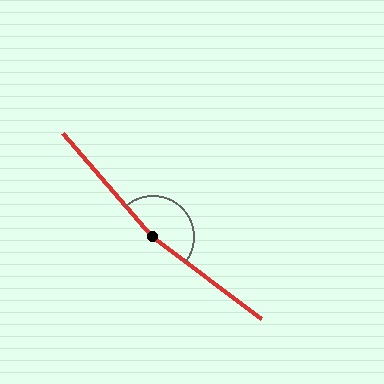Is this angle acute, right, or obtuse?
It is obtuse.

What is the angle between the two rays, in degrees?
Approximately 168 degrees.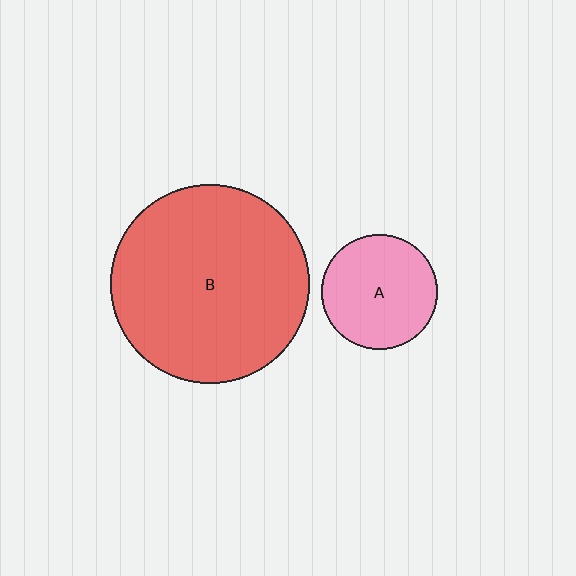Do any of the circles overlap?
No, none of the circles overlap.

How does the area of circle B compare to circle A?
Approximately 2.9 times.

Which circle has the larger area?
Circle B (red).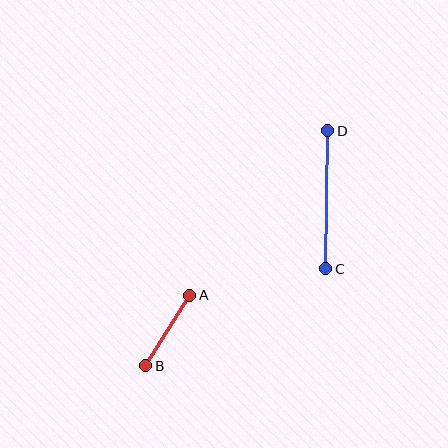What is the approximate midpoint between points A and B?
The midpoint is at approximately (168, 330) pixels.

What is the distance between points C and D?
The distance is approximately 138 pixels.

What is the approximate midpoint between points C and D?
The midpoint is at approximately (327, 200) pixels.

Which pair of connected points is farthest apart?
Points C and D are farthest apart.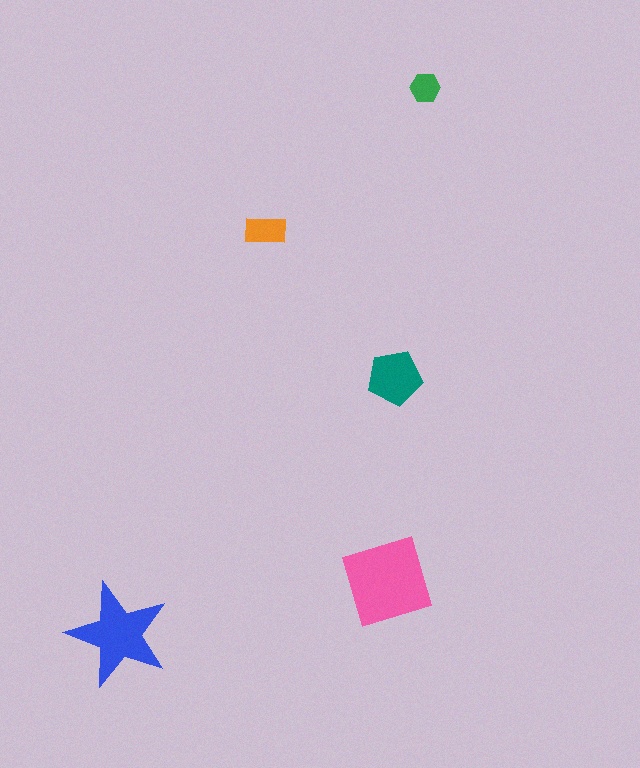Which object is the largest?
The pink diamond.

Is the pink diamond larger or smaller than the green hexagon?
Larger.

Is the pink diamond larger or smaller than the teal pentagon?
Larger.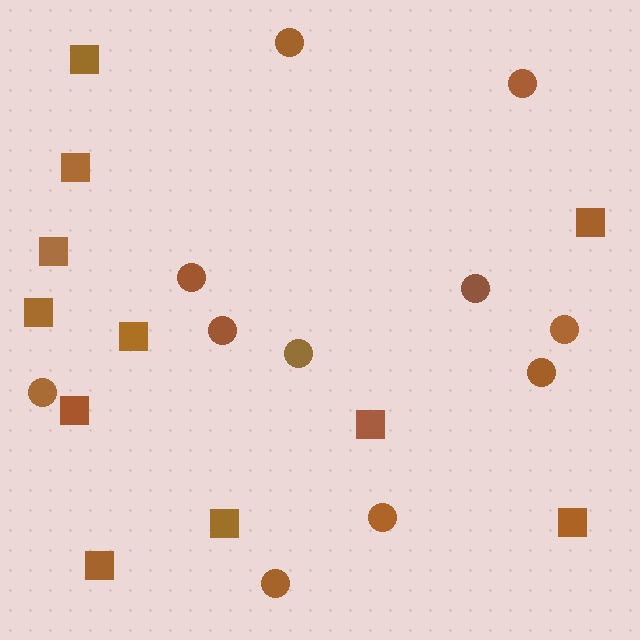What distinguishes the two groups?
There are 2 groups: one group of squares (11) and one group of circles (11).